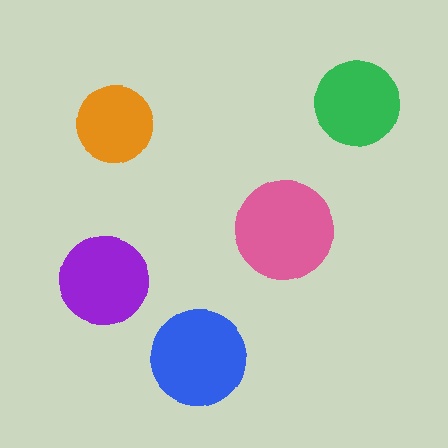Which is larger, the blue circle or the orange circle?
The blue one.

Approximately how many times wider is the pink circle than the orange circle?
About 1.5 times wider.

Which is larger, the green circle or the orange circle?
The green one.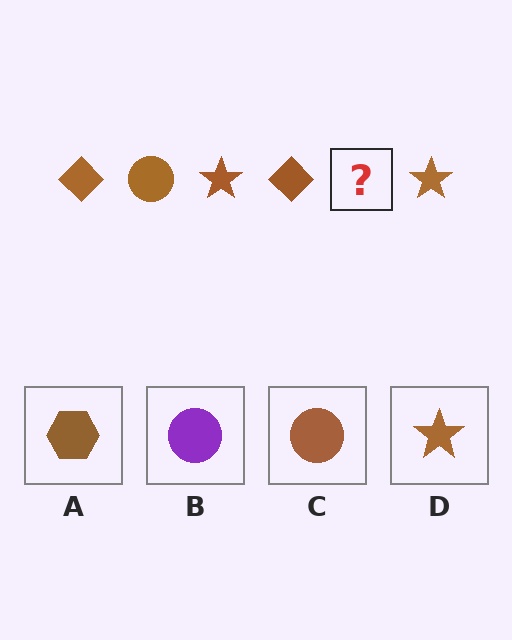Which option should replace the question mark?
Option C.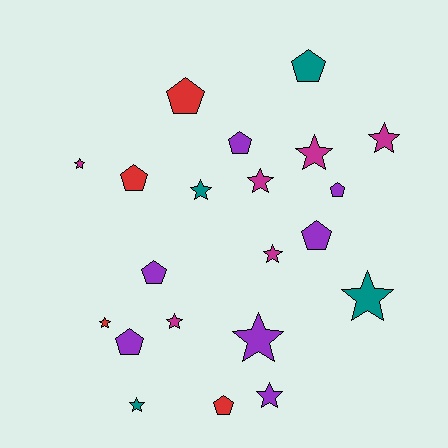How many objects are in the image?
There are 21 objects.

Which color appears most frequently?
Purple, with 7 objects.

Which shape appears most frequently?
Star, with 12 objects.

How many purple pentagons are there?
There are 5 purple pentagons.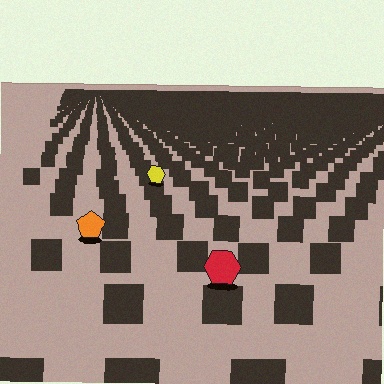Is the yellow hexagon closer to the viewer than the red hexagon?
No. The red hexagon is closer — you can tell from the texture gradient: the ground texture is coarser near it.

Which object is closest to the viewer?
The red hexagon is closest. The texture marks near it are larger and more spread out.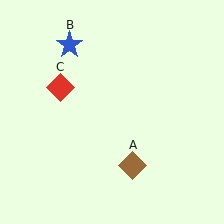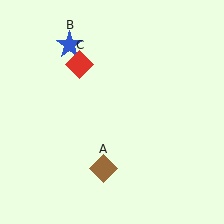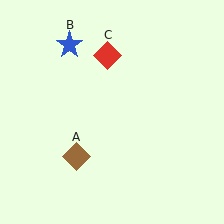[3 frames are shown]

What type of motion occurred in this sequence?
The brown diamond (object A), red diamond (object C) rotated clockwise around the center of the scene.